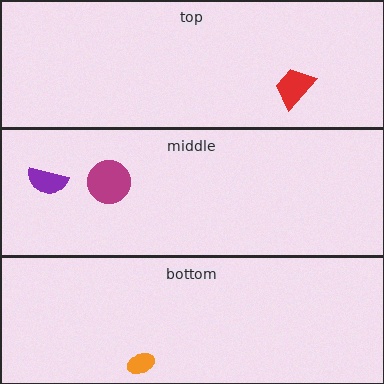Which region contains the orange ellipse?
The bottom region.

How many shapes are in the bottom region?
1.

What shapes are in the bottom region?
The orange ellipse.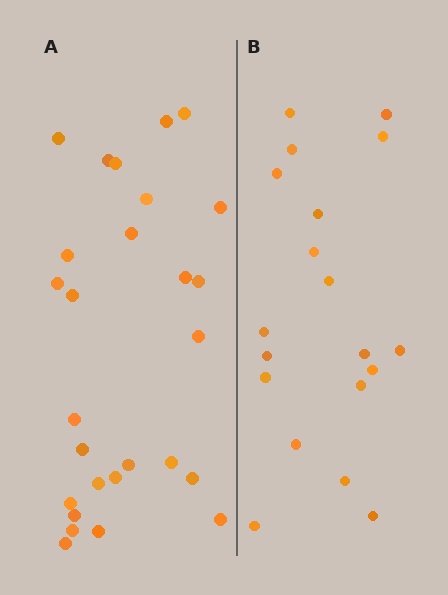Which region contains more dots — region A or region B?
Region A (the left region) has more dots.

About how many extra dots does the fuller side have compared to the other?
Region A has roughly 8 or so more dots than region B.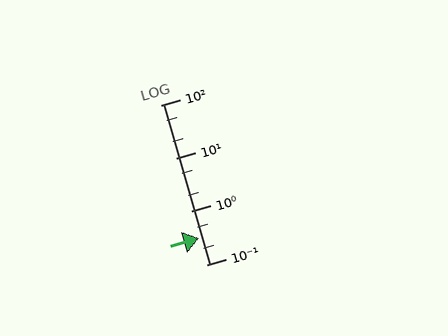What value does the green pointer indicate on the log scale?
The pointer indicates approximately 0.32.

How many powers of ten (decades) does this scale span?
The scale spans 3 decades, from 0.1 to 100.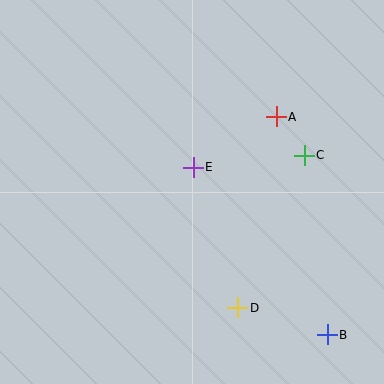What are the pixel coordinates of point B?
Point B is at (327, 335).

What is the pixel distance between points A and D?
The distance between A and D is 195 pixels.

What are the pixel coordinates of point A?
Point A is at (276, 117).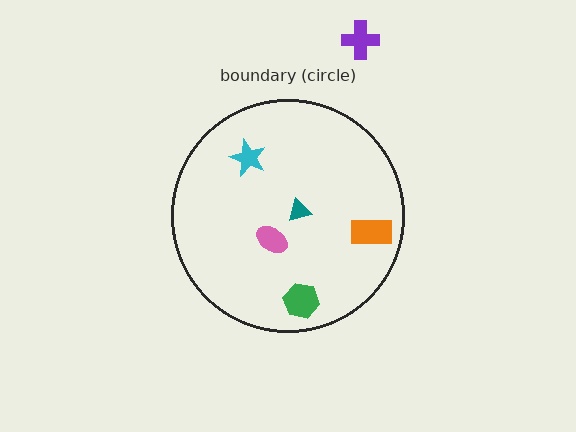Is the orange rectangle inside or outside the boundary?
Inside.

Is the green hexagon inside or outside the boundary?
Inside.